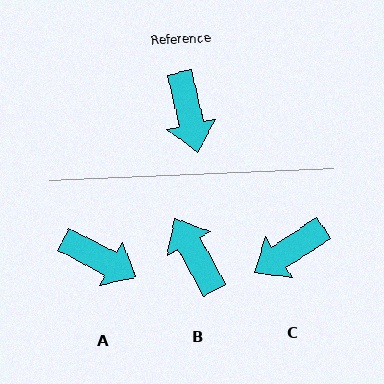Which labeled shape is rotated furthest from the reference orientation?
B, about 164 degrees away.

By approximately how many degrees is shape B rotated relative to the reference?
Approximately 164 degrees clockwise.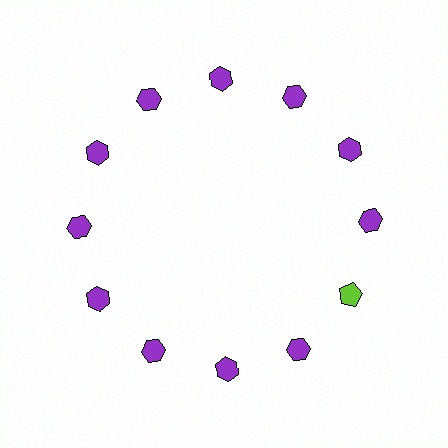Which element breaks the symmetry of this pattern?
The lime pentagon at roughly the 4 o'clock position breaks the symmetry. All other shapes are purple hexagons.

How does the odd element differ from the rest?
It differs in both color (lime instead of purple) and shape (pentagon instead of hexagon).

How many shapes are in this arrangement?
There are 12 shapes arranged in a ring pattern.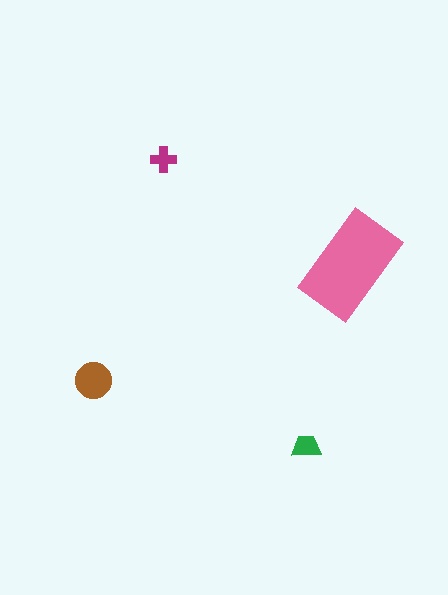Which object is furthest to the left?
The brown circle is leftmost.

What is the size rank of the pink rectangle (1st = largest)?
1st.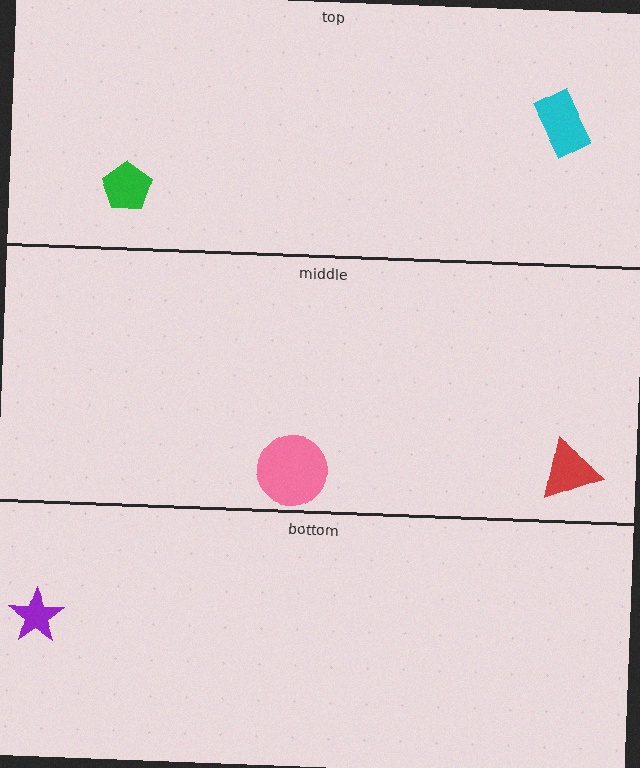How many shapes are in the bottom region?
1.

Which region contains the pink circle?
The middle region.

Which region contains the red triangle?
The middle region.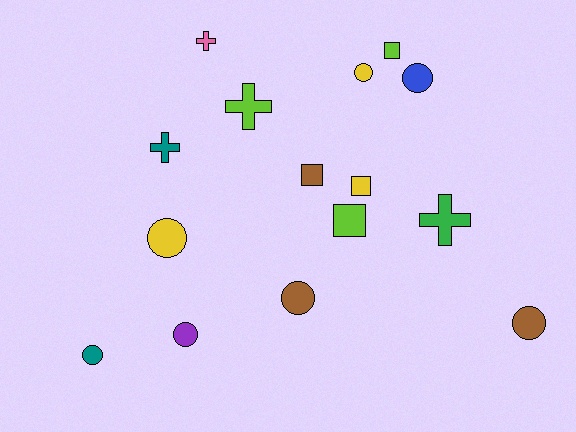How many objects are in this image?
There are 15 objects.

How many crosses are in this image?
There are 4 crosses.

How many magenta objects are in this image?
There are no magenta objects.